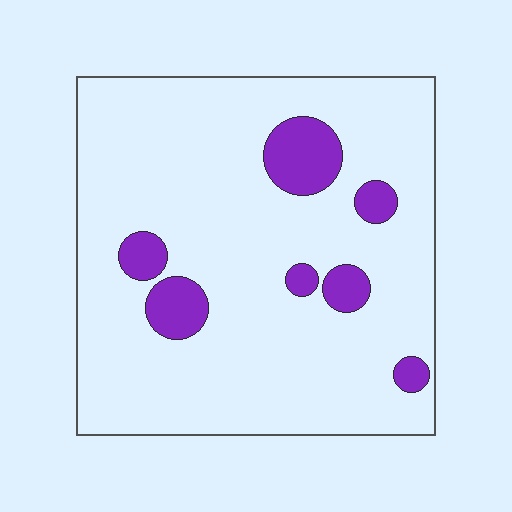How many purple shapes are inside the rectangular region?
7.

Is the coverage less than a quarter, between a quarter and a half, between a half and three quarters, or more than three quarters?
Less than a quarter.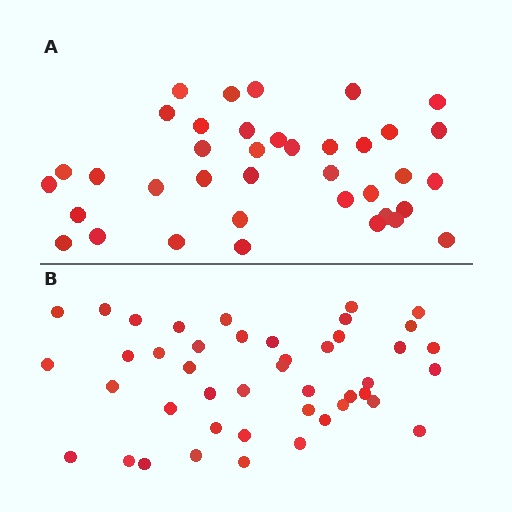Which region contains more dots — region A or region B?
Region B (the bottom region) has more dots.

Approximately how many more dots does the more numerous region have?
Region B has about 6 more dots than region A.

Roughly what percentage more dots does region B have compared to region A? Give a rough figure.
About 15% more.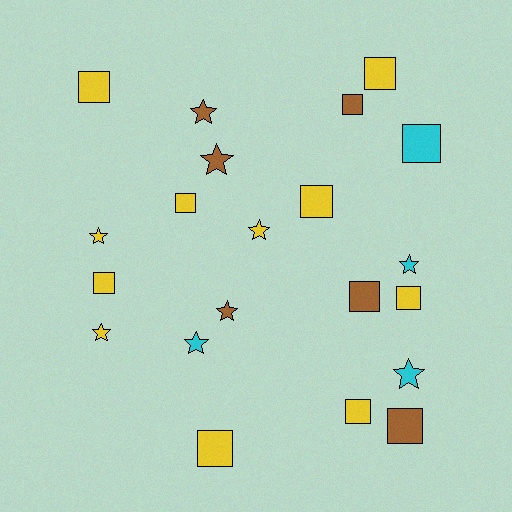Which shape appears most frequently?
Square, with 12 objects.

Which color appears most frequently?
Yellow, with 11 objects.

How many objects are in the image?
There are 21 objects.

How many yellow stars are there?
There are 3 yellow stars.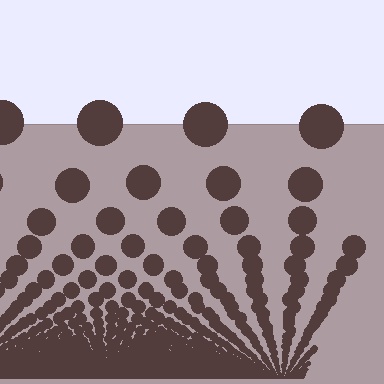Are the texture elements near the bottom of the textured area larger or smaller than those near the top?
Smaller. The gradient is inverted — elements near the bottom are smaller and denser.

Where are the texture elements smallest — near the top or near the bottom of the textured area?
Near the bottom.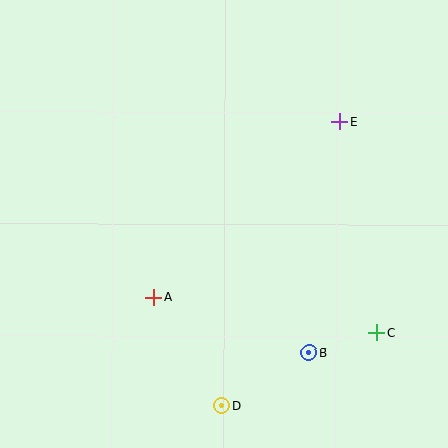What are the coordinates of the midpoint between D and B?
The midpoint between D and B is at (266, 379).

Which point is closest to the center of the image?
Point A at (154, 297) is closest to the center.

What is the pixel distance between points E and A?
The distance between E and A is 256 pixels.